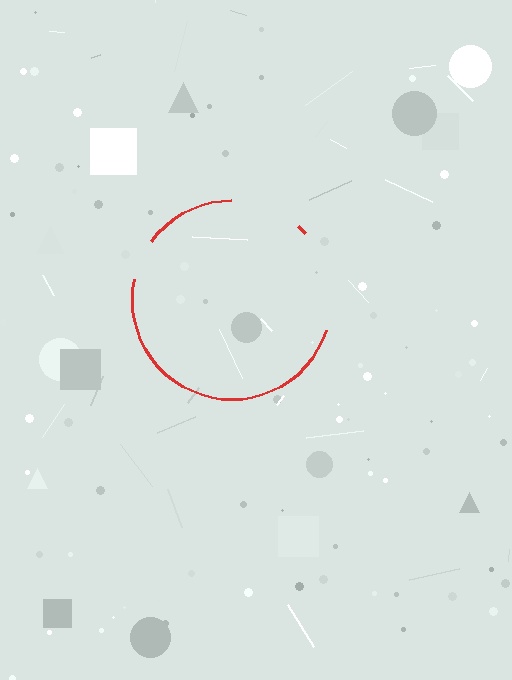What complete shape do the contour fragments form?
The contour fragments form a circle.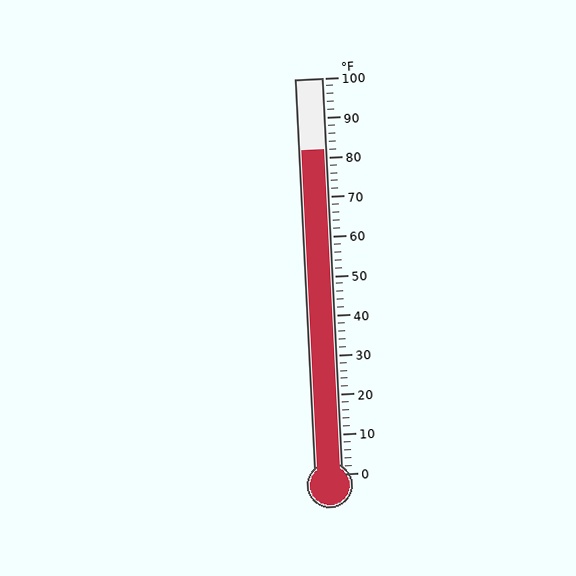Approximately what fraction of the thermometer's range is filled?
The thermometer is filled to approximately 80% of its range.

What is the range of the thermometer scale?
The thermometer scale ranges from 0°F to 100°F.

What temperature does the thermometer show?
The thermometer shows approximately 82°F.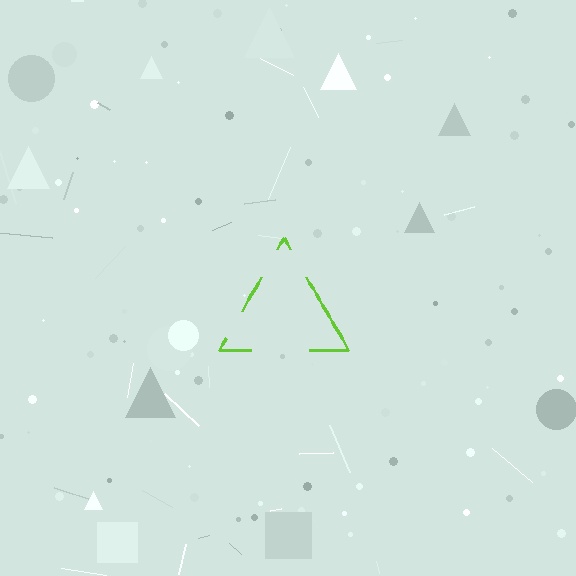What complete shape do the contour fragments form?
The contour fragments form a triangle.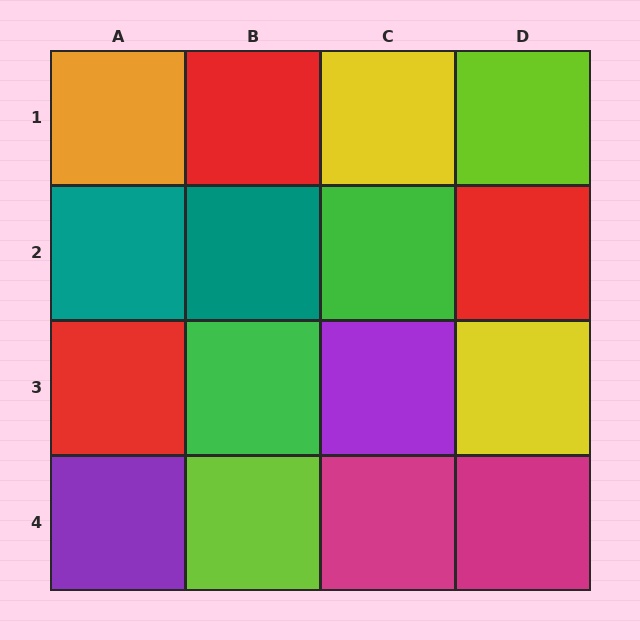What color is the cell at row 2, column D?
Red.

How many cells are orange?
1 cell is orange.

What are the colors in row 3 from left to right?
Red, green, purple, yellow.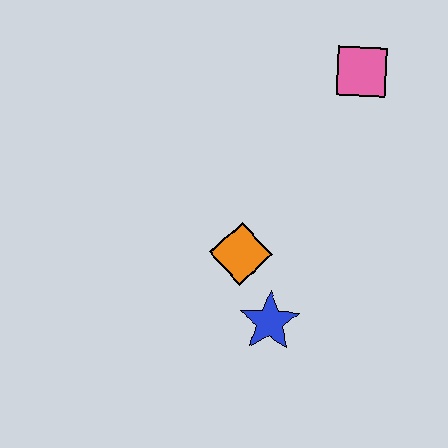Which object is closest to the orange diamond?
The blue star is closest to the orange diamond.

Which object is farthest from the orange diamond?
The pink square is farthest from the orange diamond.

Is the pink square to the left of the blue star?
No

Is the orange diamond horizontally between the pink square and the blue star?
No